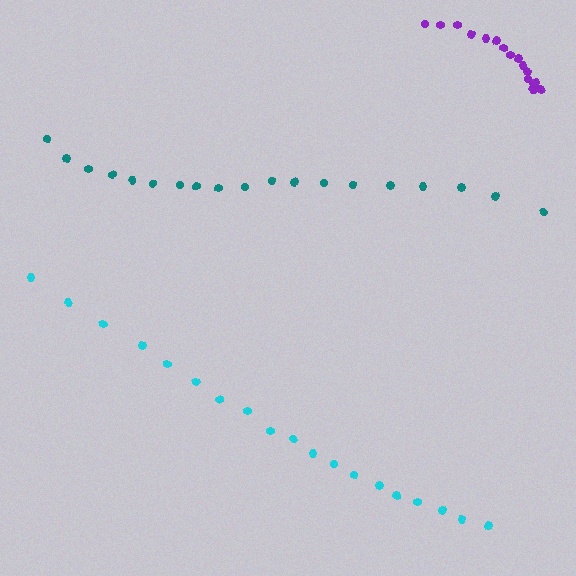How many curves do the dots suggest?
There are 3 distinct paths.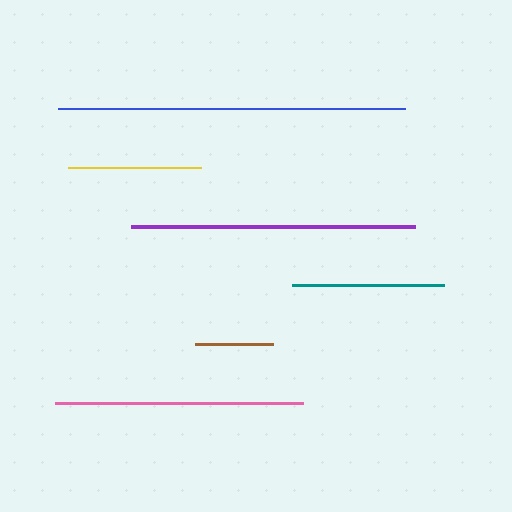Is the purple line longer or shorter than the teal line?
The purple line is longer than the teal line.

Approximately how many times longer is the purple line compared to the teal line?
The purple line is approximately 1.9 times the length of the teal line.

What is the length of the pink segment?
The pink segment is approximately 248 pixels long.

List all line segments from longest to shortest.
From longest to shortest: blue, purple, pink, teal, yellow, brown.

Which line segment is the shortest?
The brown line is the shortest at approximately 78 pixels.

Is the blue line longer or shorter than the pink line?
The blue line is longer than the pink line.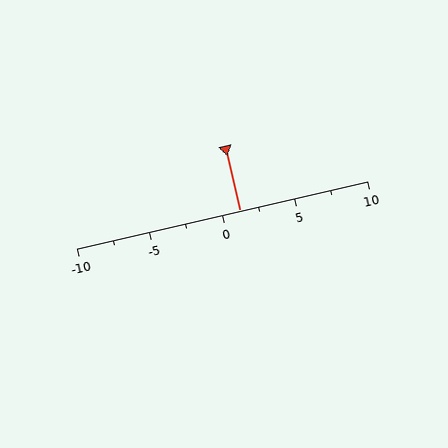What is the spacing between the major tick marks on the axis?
The major ticks are spaced 5 apart.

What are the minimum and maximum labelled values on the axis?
The axis runs from -10 to 10.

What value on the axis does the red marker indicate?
The marker indicates approximately 1.2.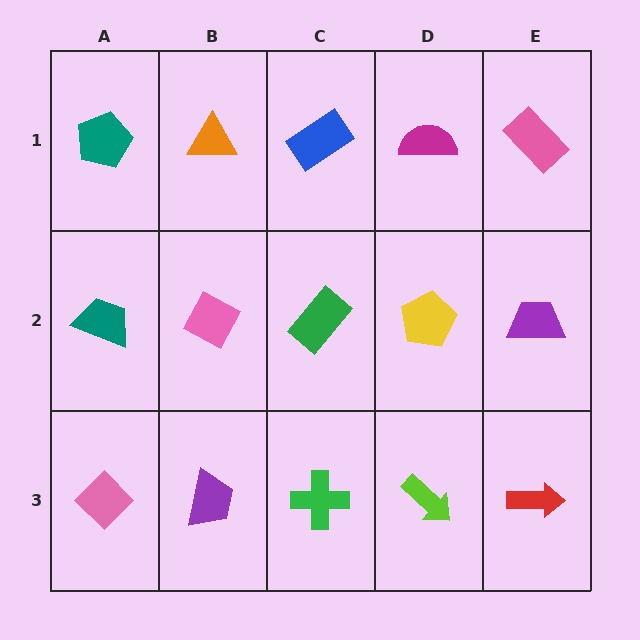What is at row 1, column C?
A blue rectangle.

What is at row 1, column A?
A teal pentagon.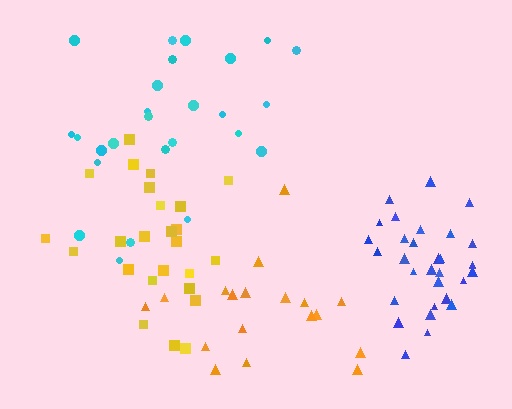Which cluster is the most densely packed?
Blue.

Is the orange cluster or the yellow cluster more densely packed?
Yellow.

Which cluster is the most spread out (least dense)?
Cyan.